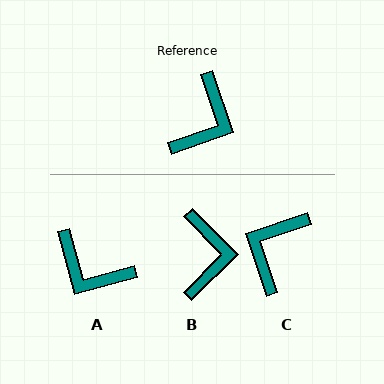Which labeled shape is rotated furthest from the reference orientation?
C, about 180 degrees away.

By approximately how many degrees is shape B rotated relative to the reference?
Approximately 26 degrees counter-clockwise.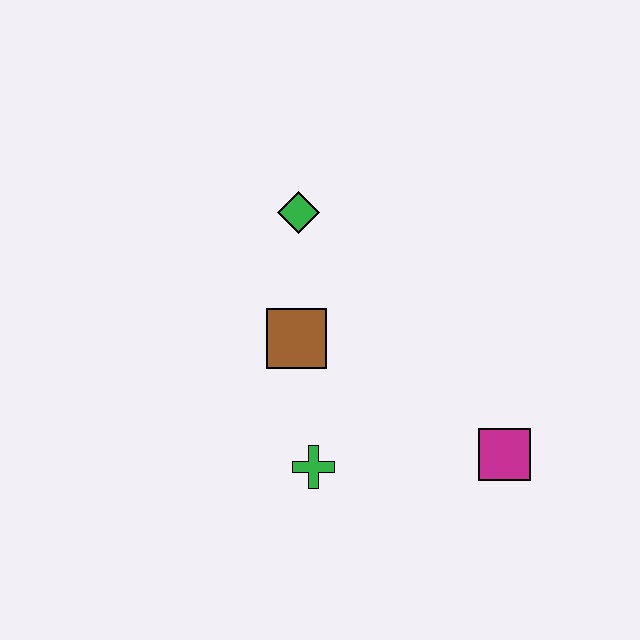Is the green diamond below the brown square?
No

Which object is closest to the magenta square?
The green cross is closest to the magenta square.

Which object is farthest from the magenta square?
The green diamond is farthest from the magenta square.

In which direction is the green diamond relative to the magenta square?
The green diamond is above the magenta square.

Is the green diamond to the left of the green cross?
Yes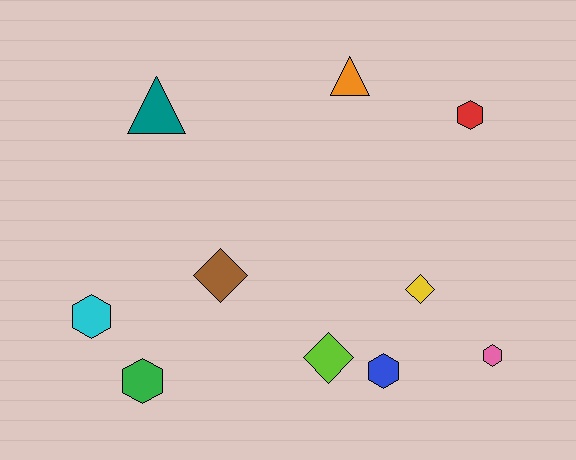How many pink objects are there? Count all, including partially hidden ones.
There is 1 pink object.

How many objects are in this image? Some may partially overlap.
There are 10 objects.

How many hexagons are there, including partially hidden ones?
There are 5 hexagons.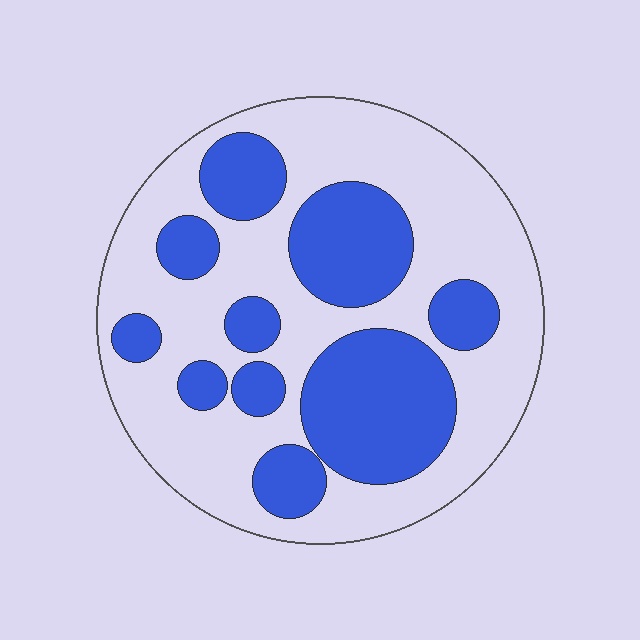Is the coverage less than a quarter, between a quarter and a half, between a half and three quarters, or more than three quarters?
Between a quarter and a half.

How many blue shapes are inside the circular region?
10.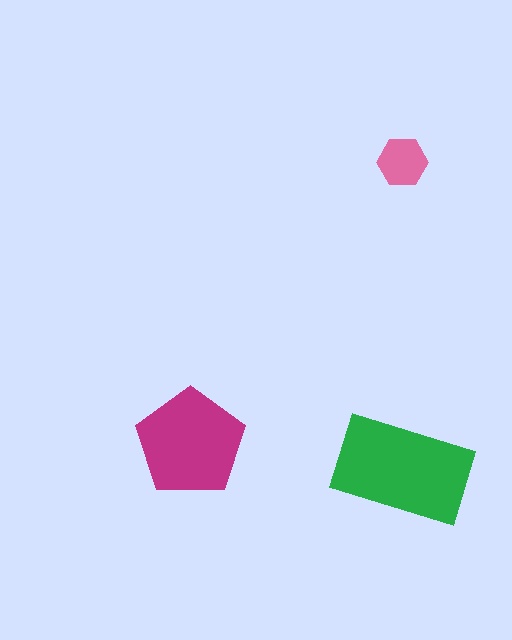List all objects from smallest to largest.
The pink hexagon, the magenta pentagon, the green rectangle.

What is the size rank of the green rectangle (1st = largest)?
1st.